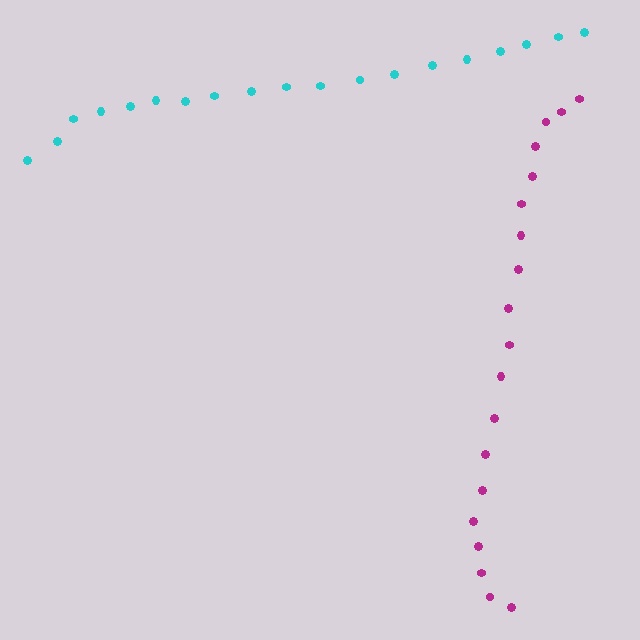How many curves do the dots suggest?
There are 2 distinct paths.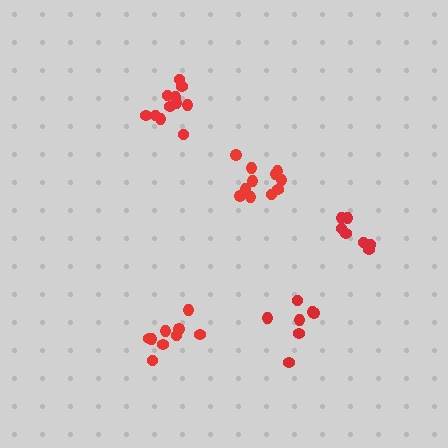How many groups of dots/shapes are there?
There are 5 groups.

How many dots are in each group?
Group 1: 11 dots, Group 2: 11 dots, Group 3: 9 dots, Group 4: 7 dots, Group 5: 7 dots (45 total).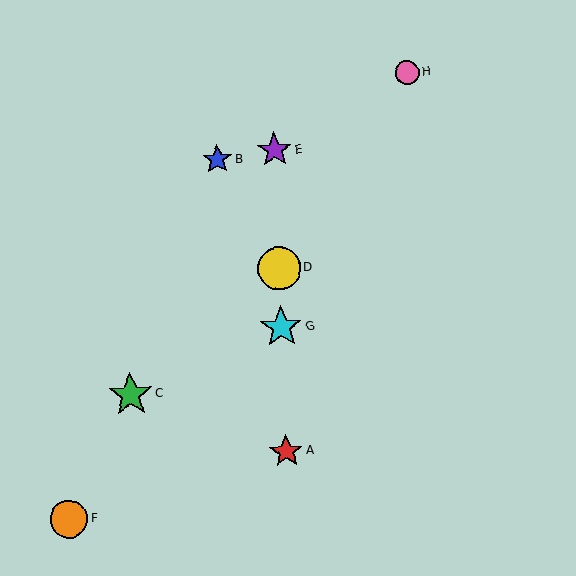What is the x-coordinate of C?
Object C is at x≈131.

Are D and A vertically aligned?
Yes, both are at x≈279.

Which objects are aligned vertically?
Objects A, D, E, G are aligned vertically.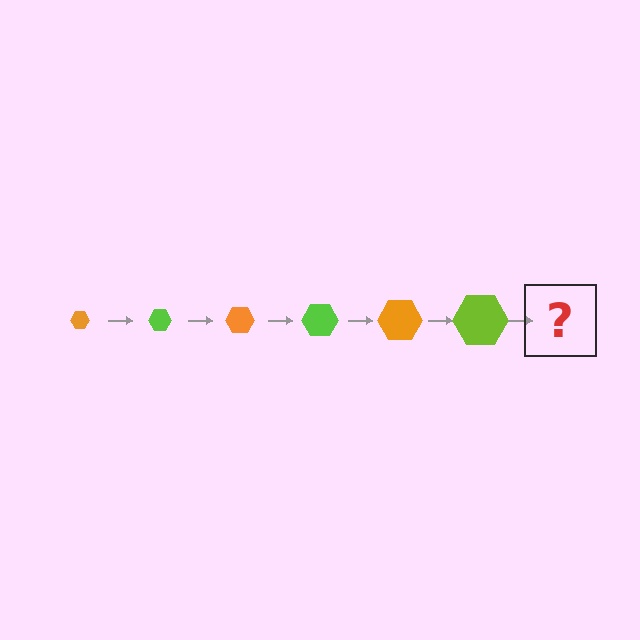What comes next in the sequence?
The next element should be an orange hexagon, larger than the previous one.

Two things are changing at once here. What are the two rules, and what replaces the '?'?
The two rules are that the hexagon grows larger each step and the color cycles through orange and lime. The '?' should be an orange hexagon, larger than the previous one.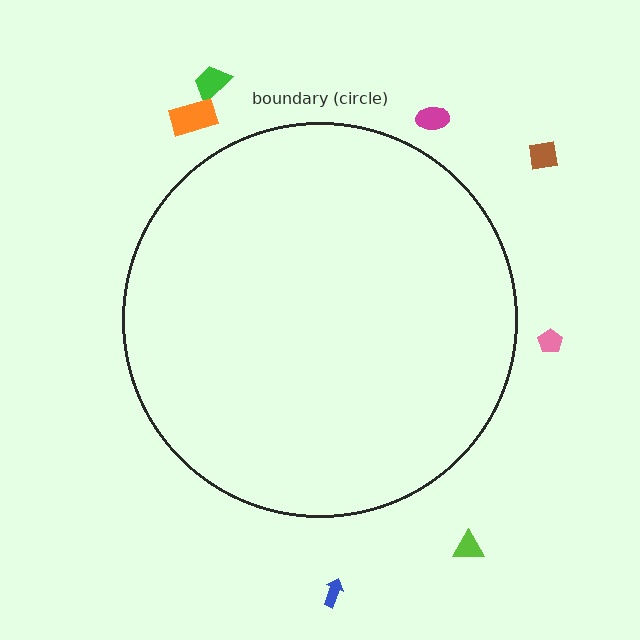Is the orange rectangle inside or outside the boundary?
Outside.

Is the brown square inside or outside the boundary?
Outside.